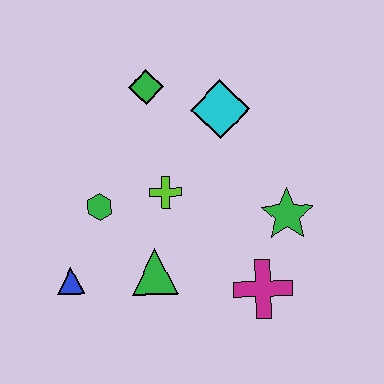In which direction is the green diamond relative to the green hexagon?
The green diamond is above the green hexagon.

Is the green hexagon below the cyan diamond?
Yes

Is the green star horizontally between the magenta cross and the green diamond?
No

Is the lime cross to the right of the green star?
No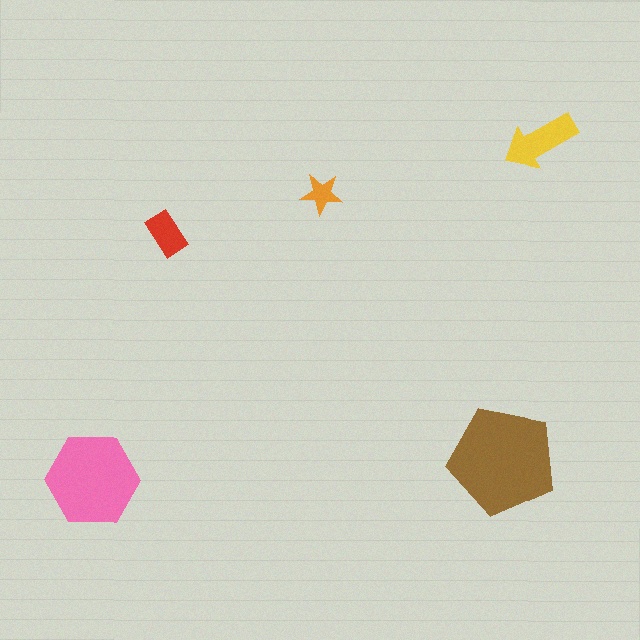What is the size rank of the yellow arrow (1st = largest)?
3rd.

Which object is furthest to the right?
The yellow arrow is rightmost.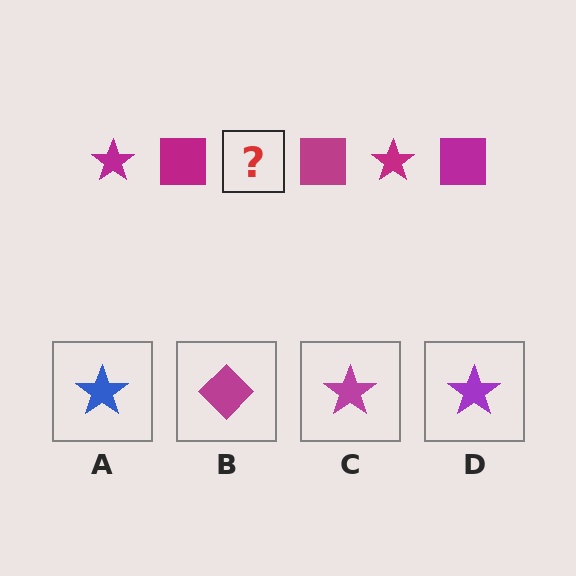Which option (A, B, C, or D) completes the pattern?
C.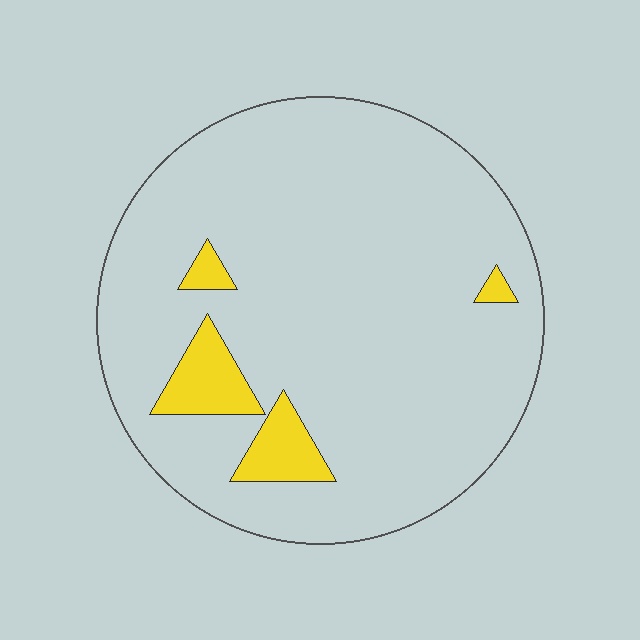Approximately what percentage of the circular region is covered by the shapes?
Approximately 10%.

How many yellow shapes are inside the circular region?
4.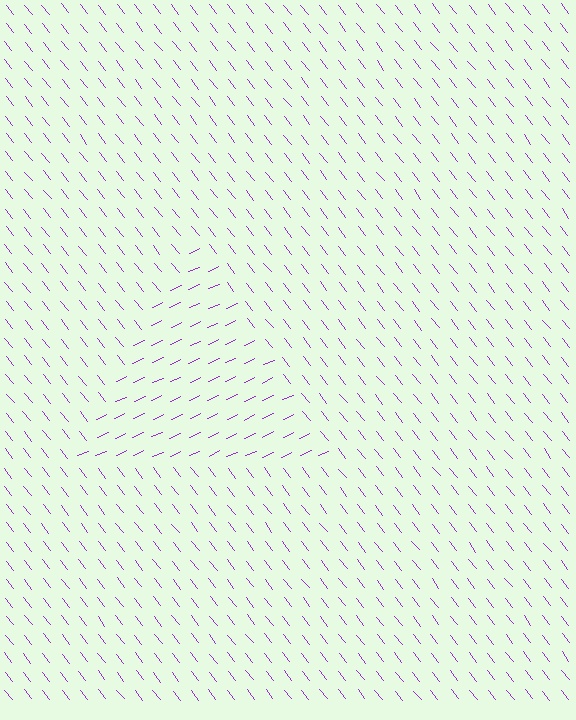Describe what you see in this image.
The image is filled with small purple line segments. A triangle region in the image has lines oriented differently from the surrounding lines, creating a visible texture boundary.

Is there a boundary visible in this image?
Yes, there is a texture boundary formed by a change in line orientation.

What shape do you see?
I see a triangle.